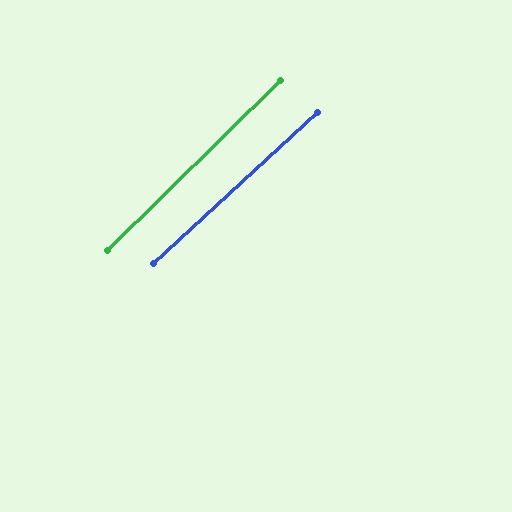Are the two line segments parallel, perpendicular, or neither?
Parallel — their directions differ by only 1.8°.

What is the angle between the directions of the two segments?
Approximately 2 degrees.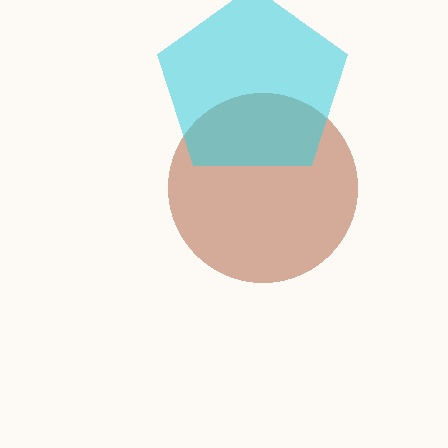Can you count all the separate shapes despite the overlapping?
Yes, there are 2 separate shapes.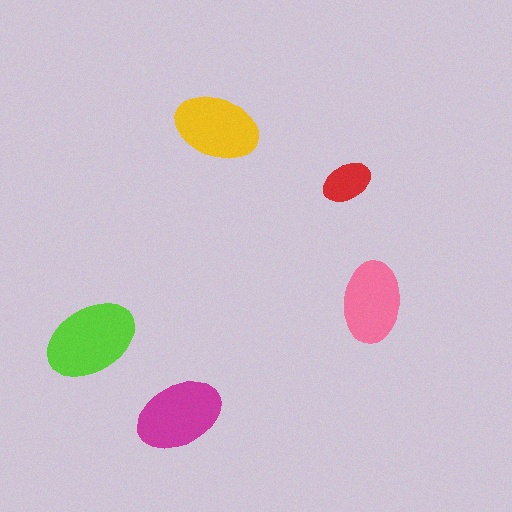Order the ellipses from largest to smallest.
the lime one, the magenta one, the yellow one, the pink one, the red one.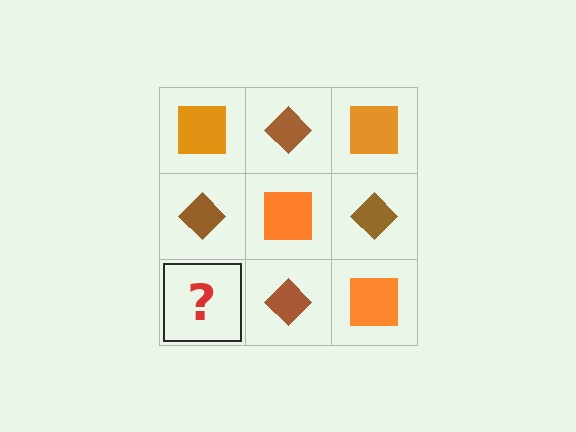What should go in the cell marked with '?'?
The missing cell should contain an orange square.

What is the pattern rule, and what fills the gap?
The rule is that it alternates orange square and brown diamond in a checkerboard pattern. The gap should be filled with an orange square.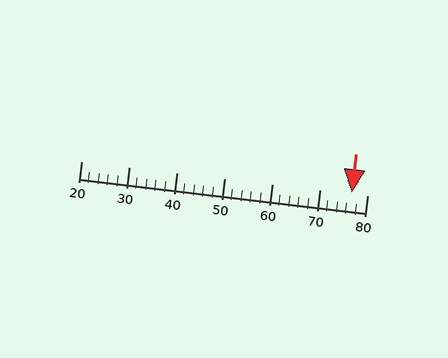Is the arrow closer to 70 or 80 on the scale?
The arrow is closer to 80.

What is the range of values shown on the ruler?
The ruler shows values from 20 to 80.